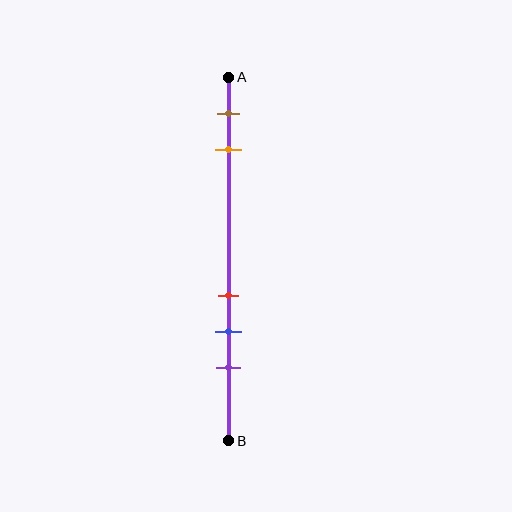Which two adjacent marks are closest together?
The red and blue marks are the closest adjacent pair.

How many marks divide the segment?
There are 5 marks dividing the segment.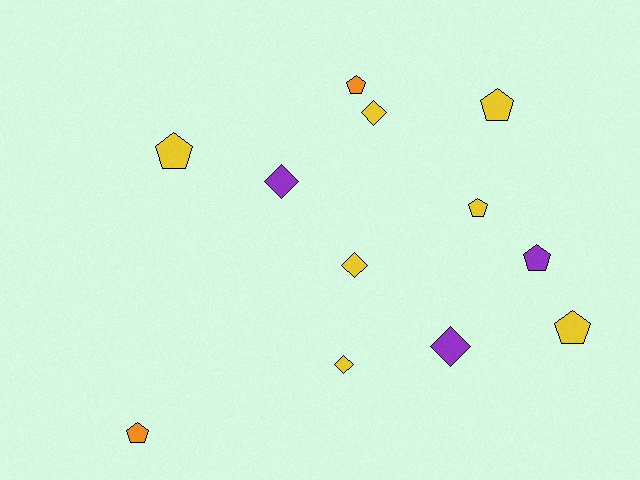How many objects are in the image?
There are 12 objects.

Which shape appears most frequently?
Pentagon, with 7 objects.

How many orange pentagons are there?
There are 2 orange pentagons.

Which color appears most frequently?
Yellow, with 7 objects.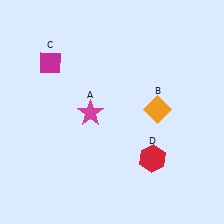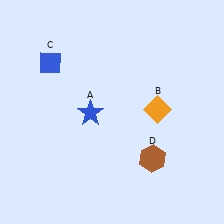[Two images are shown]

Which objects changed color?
A changed from magenta to blue. C changed from magenta to blue. D changed from red to brown.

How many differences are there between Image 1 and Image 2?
There are 3 differences between the two images.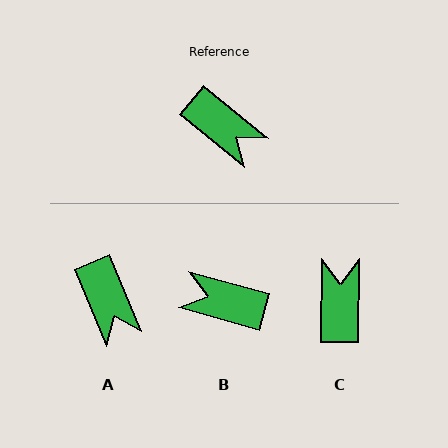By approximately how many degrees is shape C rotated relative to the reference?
Approximately 129 degrees counter-clockwise.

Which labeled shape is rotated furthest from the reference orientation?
B, about 156 degrees away.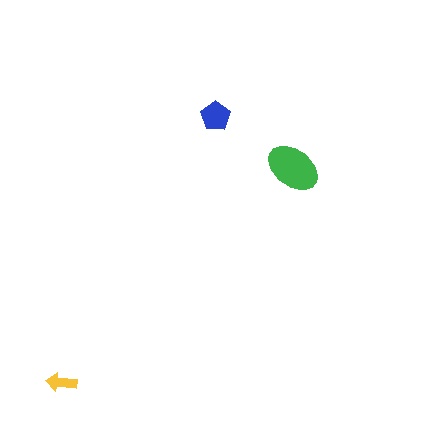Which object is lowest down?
The yellow arrow is bottommost.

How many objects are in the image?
There are 3 objects in the image.